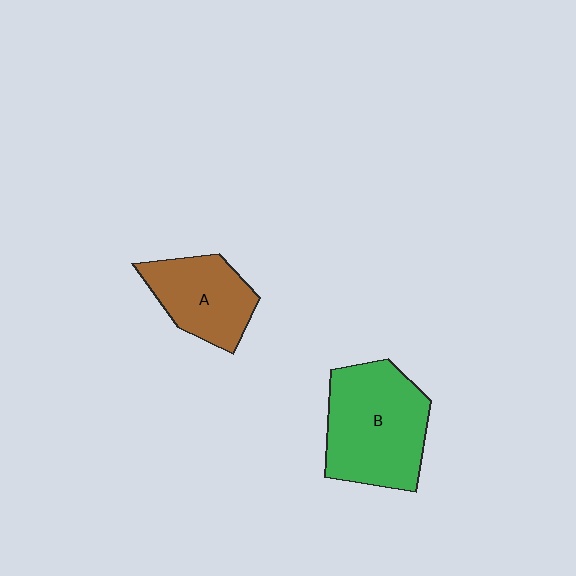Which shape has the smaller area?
Shape A (brown).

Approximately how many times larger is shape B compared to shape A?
Approximately 1.5 times.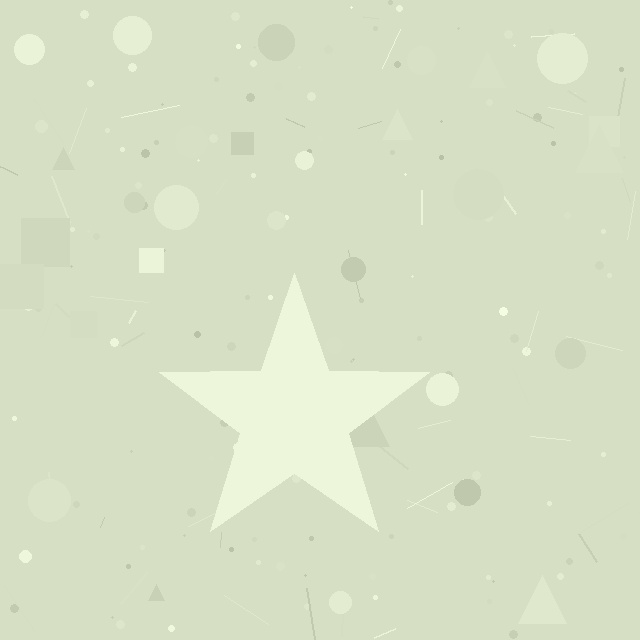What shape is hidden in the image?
A star is hidden in the image.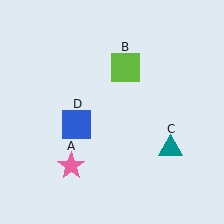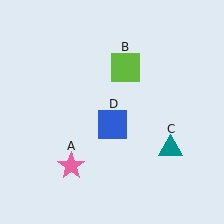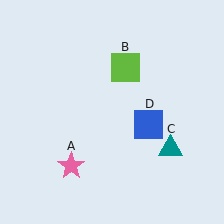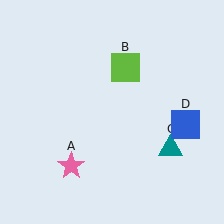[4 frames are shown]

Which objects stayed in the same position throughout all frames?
Pink star (object A) and lime square (object B) and teal triangle (object C) remained stationary.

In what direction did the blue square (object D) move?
The blue square (object D) moved right.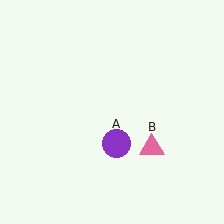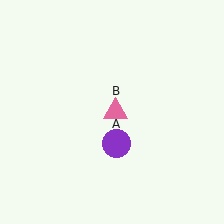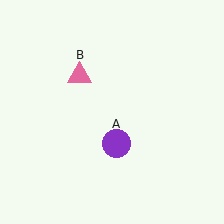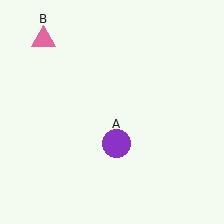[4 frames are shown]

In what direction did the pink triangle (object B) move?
The pink triangle (object B) moved up and to the left.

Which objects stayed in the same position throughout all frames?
Purple circle (object A) remained stationary.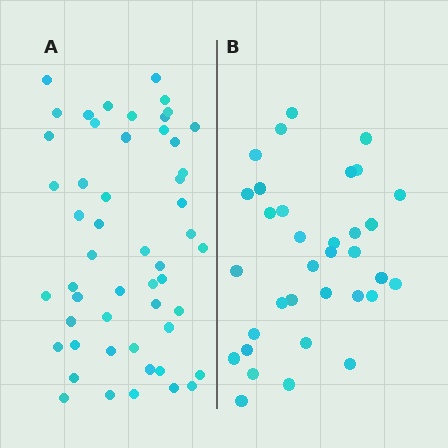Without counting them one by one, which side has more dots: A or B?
Region A (the left region) has more dots.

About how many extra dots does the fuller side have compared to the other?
Region A has approximately 20 more dots than region B.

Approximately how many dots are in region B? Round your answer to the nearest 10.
About 30 dots. (The exact count is 34, which rounds to 30.)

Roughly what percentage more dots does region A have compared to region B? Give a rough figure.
About 55% more.